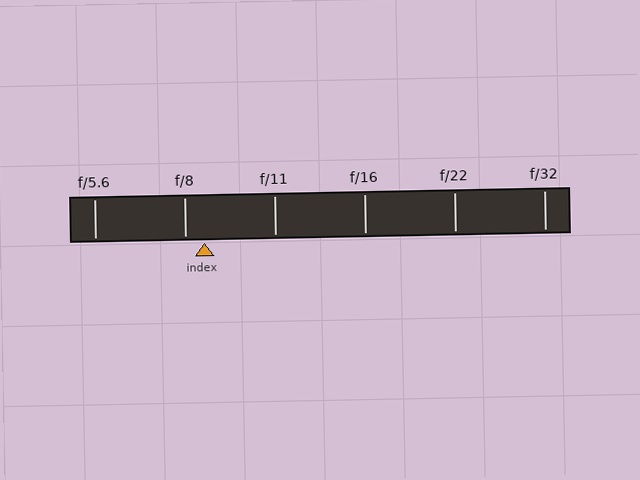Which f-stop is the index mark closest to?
The index mark is closest to f/8.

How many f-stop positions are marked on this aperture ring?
There are 6 f-stop positions marked.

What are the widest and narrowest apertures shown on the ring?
The widest aperture shown is f/5.6 and the narrowest is f/32.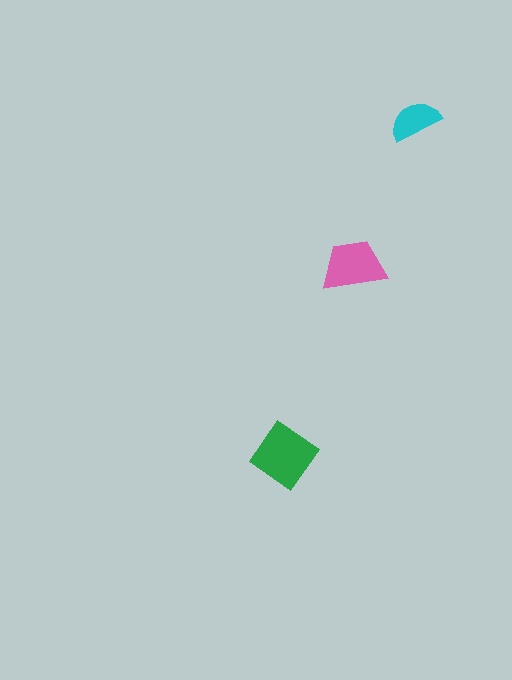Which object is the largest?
The green diamond.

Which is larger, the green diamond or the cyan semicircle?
The green diamond.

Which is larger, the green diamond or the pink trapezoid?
The green diamond.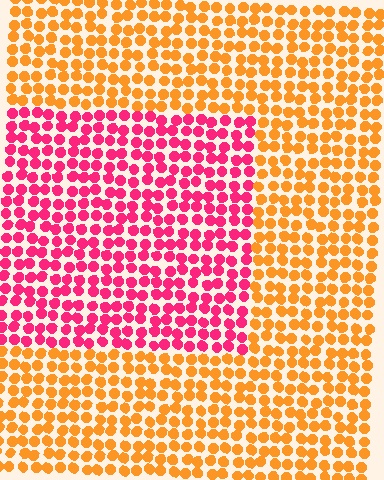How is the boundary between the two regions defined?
The boundary is defined purely by a slight shift in hue (about 56 degrees). Spacing, size, and orientation are identical on both sides.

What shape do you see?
I see a rectangle.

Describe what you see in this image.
The image is filled with small orange elements in a uniform arrangement. A rectangle-shaped region is visible where the elements are tinted to a slightly different hue, forming a subtle color boundary.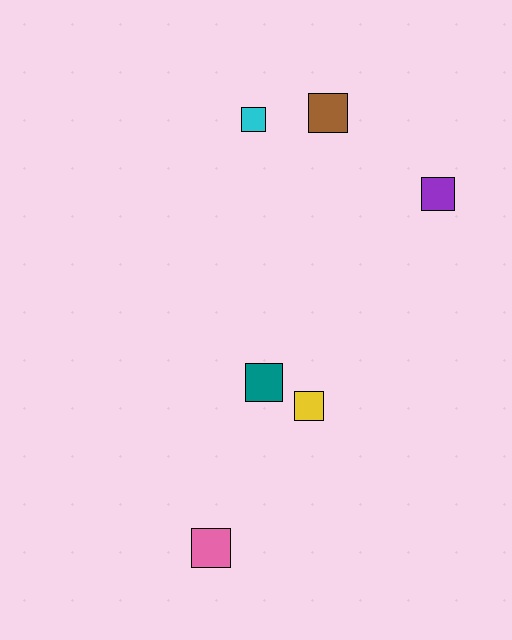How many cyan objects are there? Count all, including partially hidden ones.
There is 1 cyan object.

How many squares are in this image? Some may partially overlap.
There are 6 squares.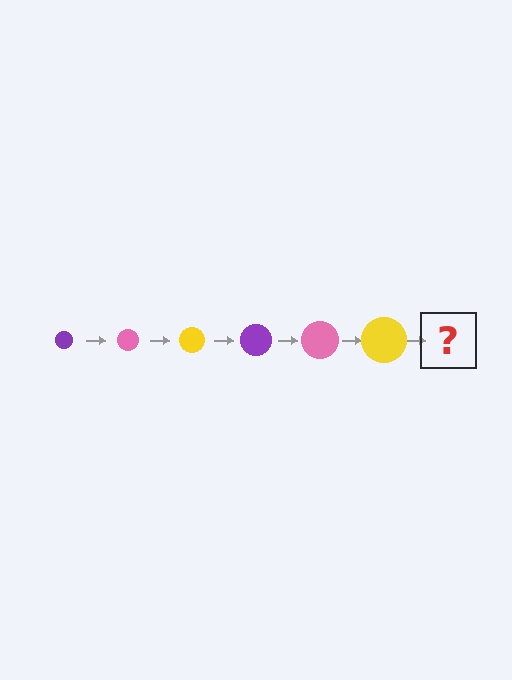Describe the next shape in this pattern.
It should be a purple circle, larger than the previous one.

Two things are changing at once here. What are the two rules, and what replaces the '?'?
The two rules are that the circle grows larger each step and the color cycles through purple, pink, and yellow. The '?' should be a purple circle, larger than the previous one.